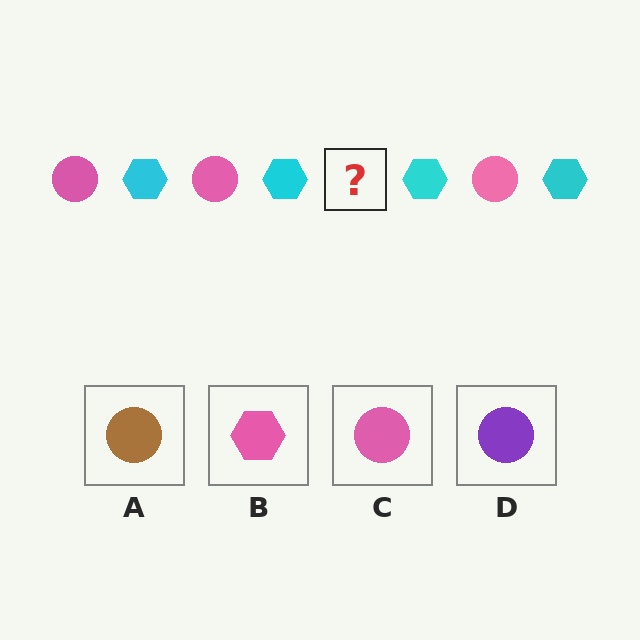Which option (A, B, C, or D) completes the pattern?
C.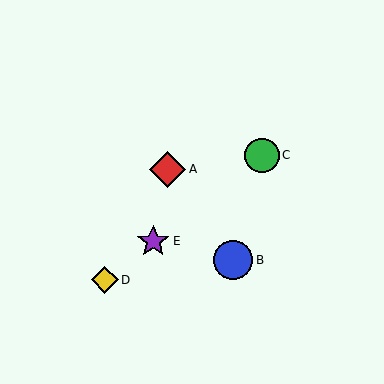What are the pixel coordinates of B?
Object B is at (233, 260).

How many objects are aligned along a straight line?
3 objects (C, D, E) are aligned along a straight line.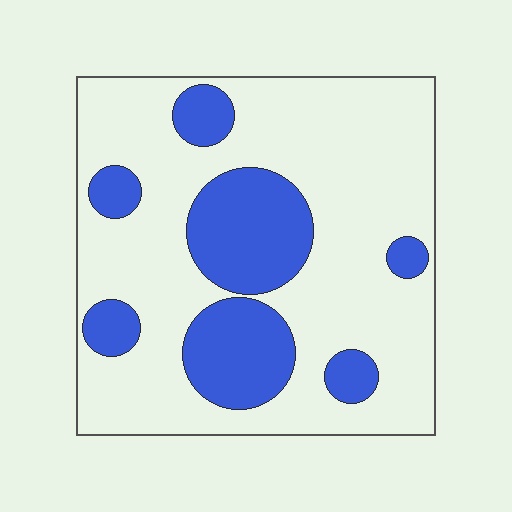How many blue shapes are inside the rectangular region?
7.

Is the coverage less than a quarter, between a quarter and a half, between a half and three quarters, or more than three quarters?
Between a quarter and a half.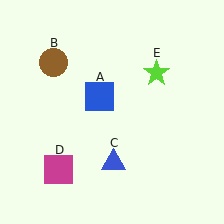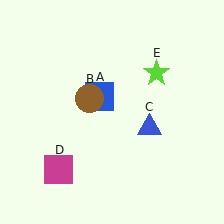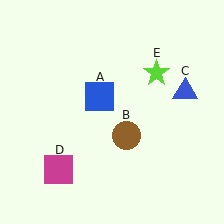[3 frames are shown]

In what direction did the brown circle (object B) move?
The brown circle (object B) moved down and to the right.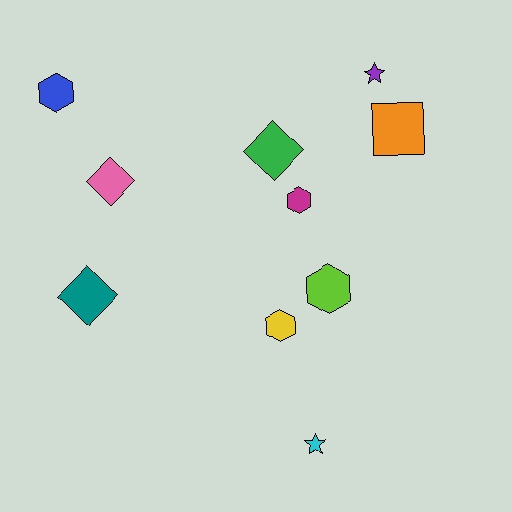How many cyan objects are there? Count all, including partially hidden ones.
There is 1 cyan object.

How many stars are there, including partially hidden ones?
There are 2 stars.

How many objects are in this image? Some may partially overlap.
There are 10 objects.